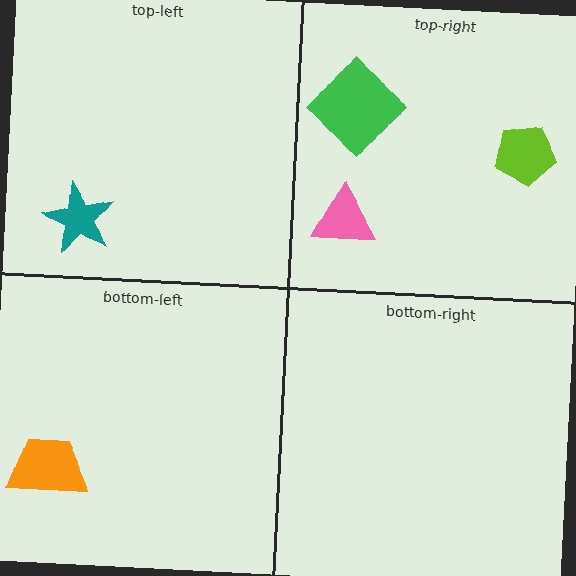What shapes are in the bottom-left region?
The orange trapezoid.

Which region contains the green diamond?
The top-right region.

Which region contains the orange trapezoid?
The bottom-left region.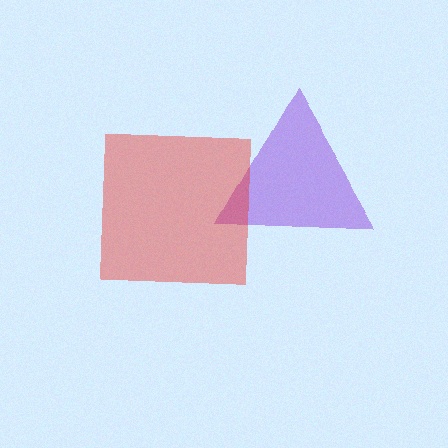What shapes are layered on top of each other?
The layered shapes are: a purple triangle, a red square.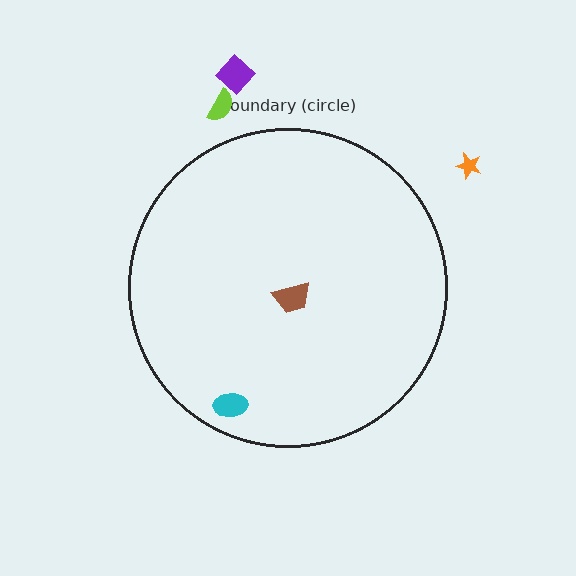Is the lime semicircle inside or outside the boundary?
Outside.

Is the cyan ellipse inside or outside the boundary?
Inside.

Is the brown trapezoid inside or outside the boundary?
Inside.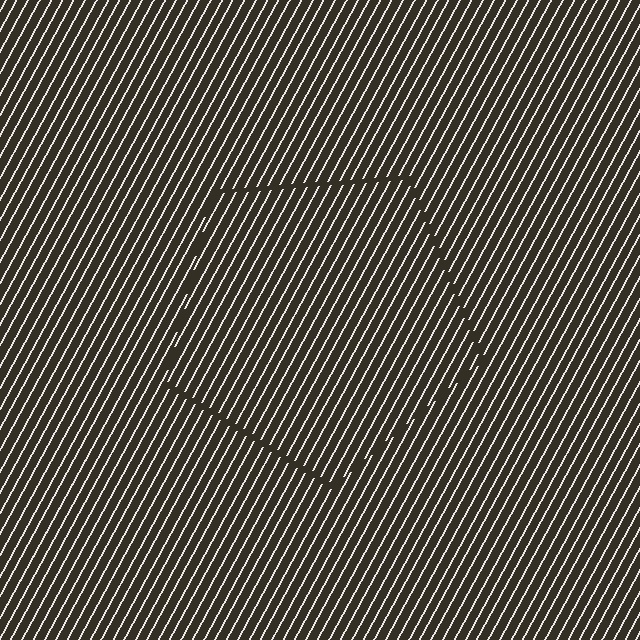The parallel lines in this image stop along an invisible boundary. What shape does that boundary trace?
An illusory pentagon. The interior of the shape contains the same grating, shifted by half a period — the contour is defined by the phase discontinuity where line-ends from the inner and outer gratings abut.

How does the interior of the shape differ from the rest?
The interior of the shape contains the same grating, shifted by half a period — the contour is defined by the phase discontinuity where line-ends from the inner and outer gratings abut.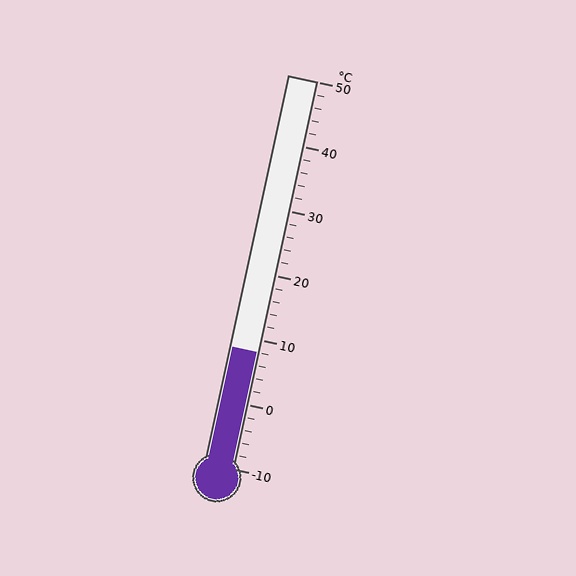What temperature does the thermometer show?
The thermometer shows approximately 8°C.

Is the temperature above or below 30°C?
The temperature is below 30°C.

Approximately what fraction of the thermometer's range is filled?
The thermometer is filled to approximately 30% of its range.